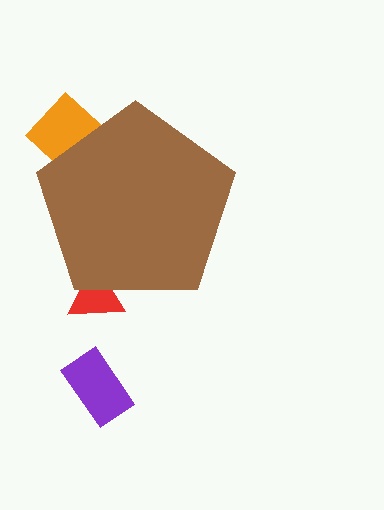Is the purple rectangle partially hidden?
No, the purple rectangle is fully visible.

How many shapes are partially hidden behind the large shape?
2 shapes are partially hidden.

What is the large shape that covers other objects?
A brown pentagon.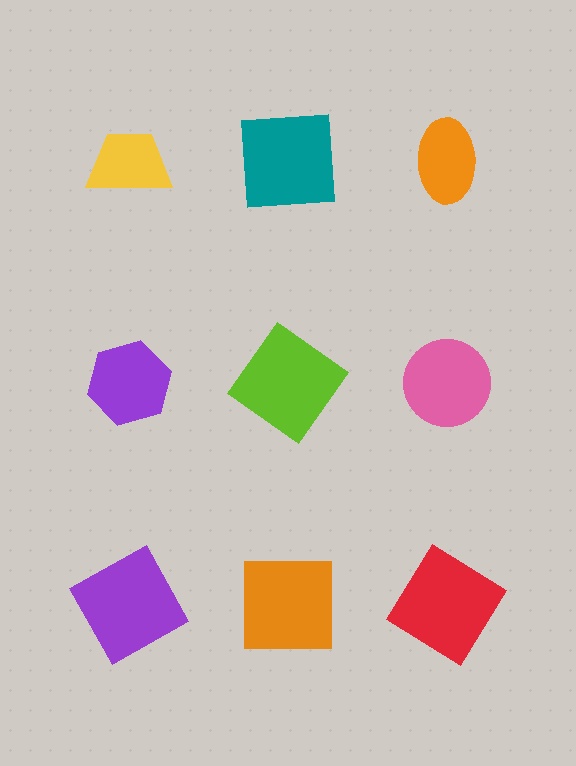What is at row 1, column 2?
A teal square.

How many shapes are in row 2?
3 shapes.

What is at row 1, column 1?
A yellow trapezoid.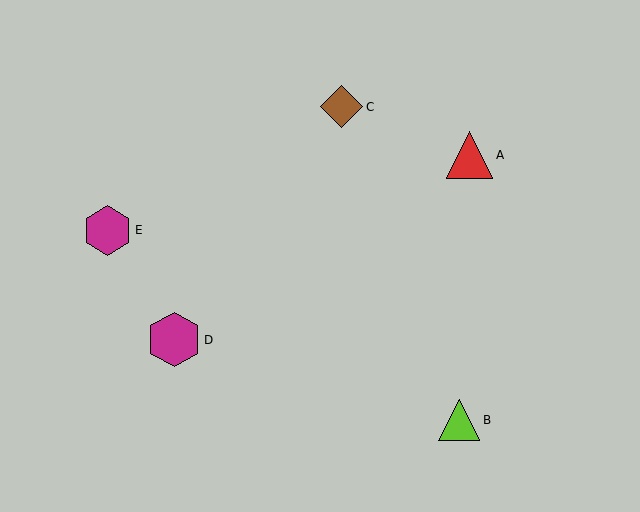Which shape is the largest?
The magenta hexagon (labeled D) is the largest.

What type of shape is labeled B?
Shape B is a lime triangle.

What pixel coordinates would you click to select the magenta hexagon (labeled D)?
Click at (174, 340) to select the magenta hexagon D.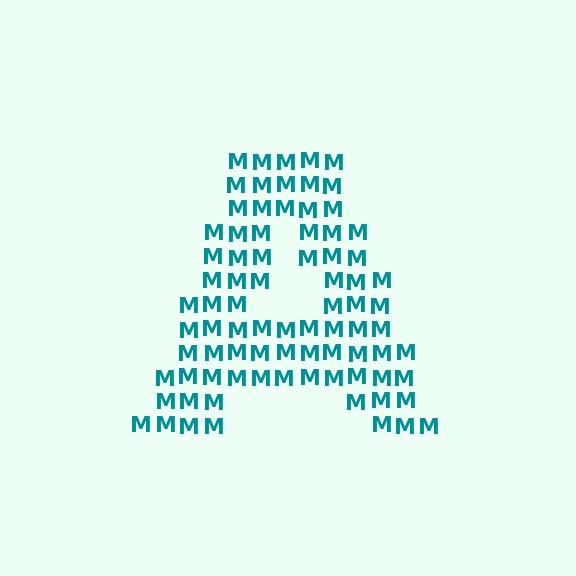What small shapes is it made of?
It is made of small letter M's.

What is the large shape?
The large shape is the letter A.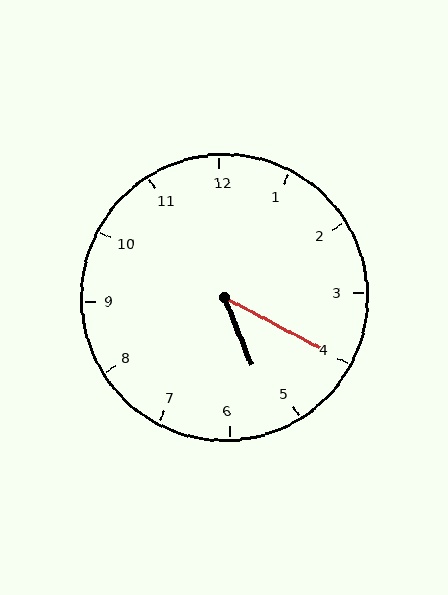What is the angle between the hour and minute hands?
Approximately 40 degrees.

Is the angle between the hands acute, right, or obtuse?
It is acute.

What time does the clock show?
5:20.